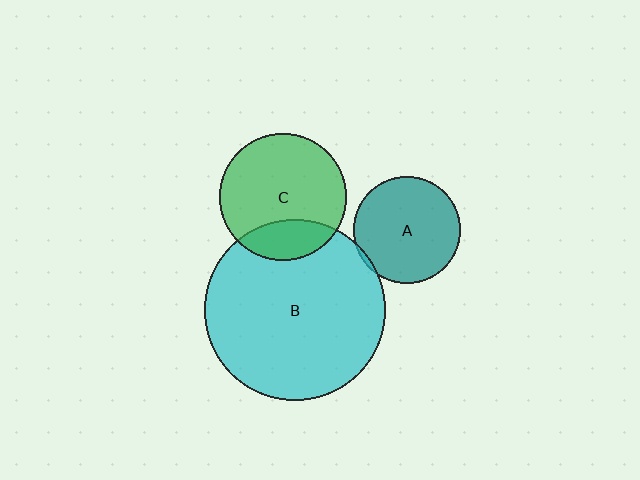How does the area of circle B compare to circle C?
Approximately 2.0 times.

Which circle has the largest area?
Circle B (cyan).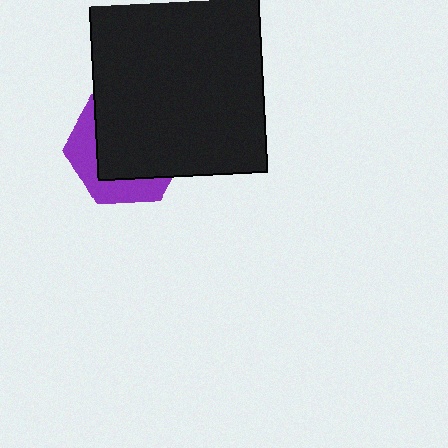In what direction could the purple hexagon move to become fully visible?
The purple hexagon could move toward the lower-left. That would shift it out from behind the black rectangle entirely.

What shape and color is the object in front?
The object in front is a black rectangle.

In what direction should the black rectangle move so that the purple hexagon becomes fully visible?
The black rectangle should move toward the upper-right. That is the shortest direction to clear the overlap and leave the purple hexagon fully visible.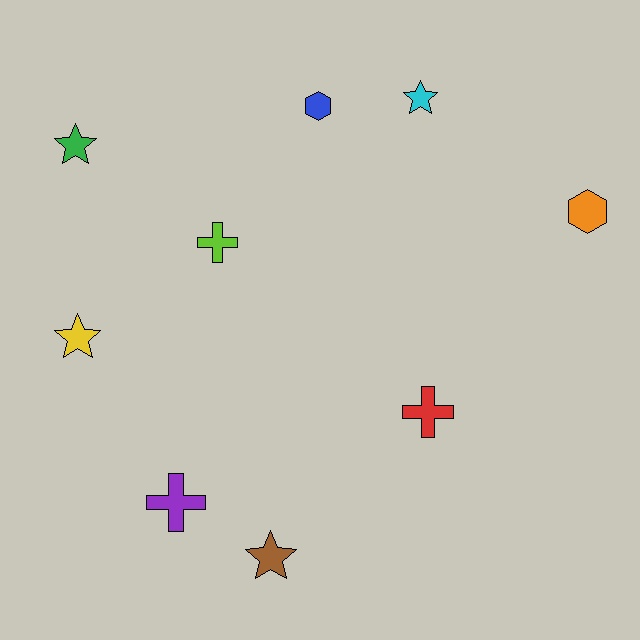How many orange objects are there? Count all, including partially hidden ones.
There is 1 orange object.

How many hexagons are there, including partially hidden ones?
There are 2 hexagons.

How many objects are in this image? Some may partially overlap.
There are 9 objects.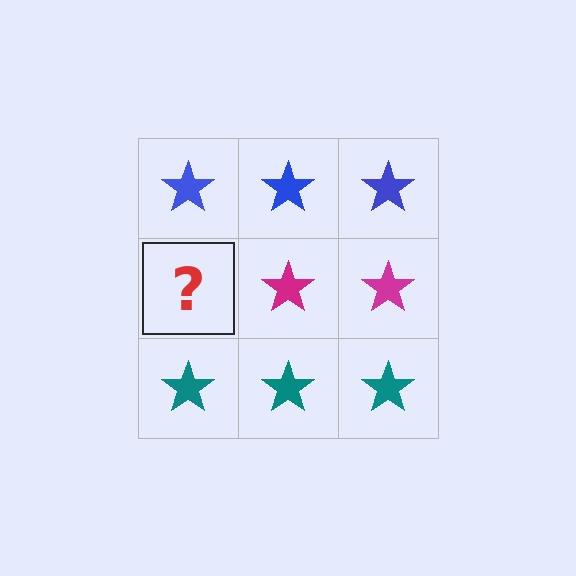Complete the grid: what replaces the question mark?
The question mark should be replaced with a magenta star.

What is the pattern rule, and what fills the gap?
The rule is that each row has a consistent color. The gap should be filled with a magenta star.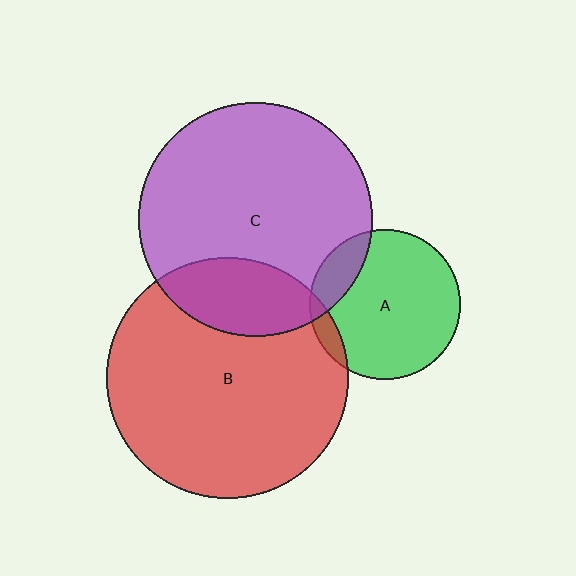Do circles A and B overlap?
Yes.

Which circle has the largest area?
Circle B (red).